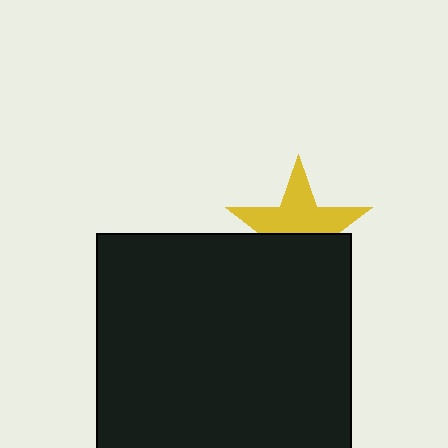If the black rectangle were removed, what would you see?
You would see the complete yellow star.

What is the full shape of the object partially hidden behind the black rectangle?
The partially hidden object is a yellow star.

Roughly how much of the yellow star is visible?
About half of it is visible (roughly 56%).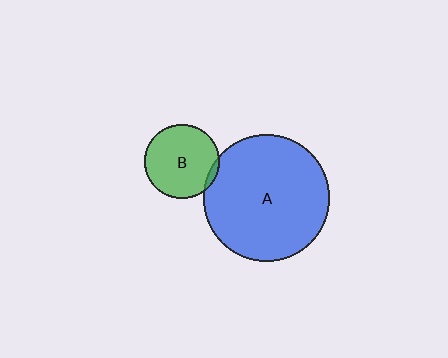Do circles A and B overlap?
Yes.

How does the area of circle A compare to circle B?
Approximately 2.9 times.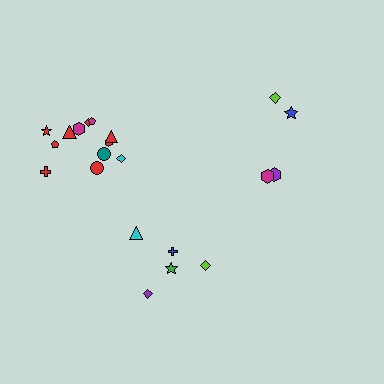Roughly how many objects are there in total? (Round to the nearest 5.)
Roughly 20 objects in total.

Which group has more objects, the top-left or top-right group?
The top-left group.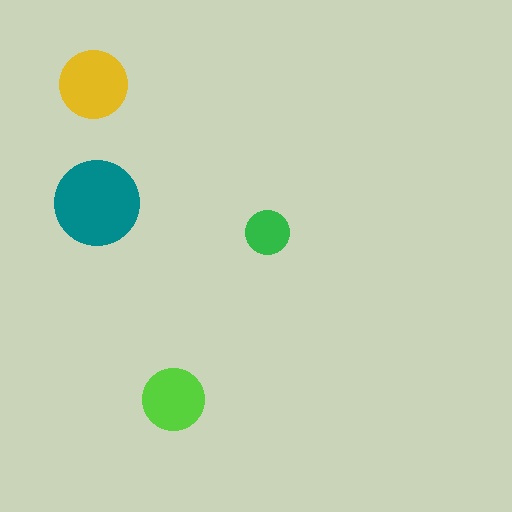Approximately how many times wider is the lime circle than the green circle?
About 1.5 times wider.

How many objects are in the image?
There are 4 objects in the image.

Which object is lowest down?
The lime circle is bottommost.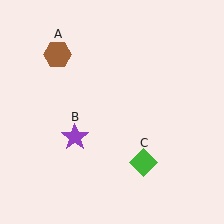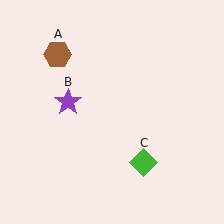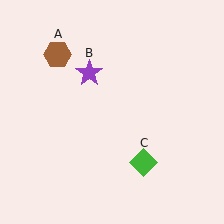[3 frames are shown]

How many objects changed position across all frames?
1 object changed position: purple star (object B).